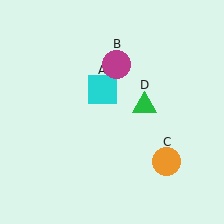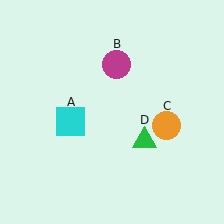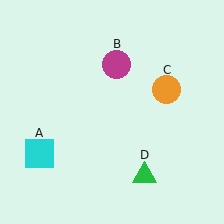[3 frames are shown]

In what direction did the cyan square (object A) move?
The cyan square (object A) moved down and to the left.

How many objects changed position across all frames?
3 objects changed position: cyan square (object A), orange circle (object C), green triangle (object D).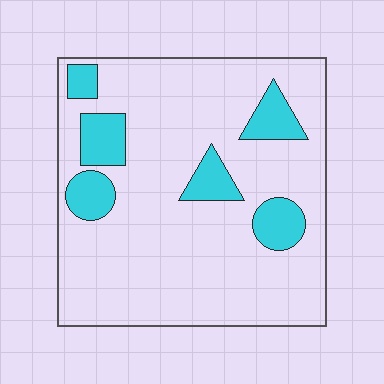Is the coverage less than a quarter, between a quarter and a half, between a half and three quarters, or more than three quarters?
Less than a quarter.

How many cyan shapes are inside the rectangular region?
6.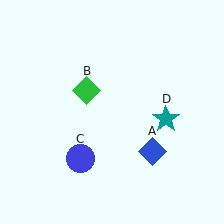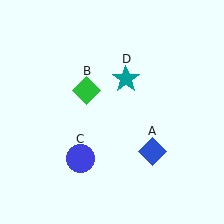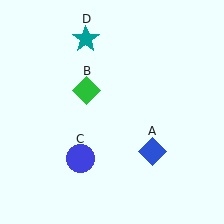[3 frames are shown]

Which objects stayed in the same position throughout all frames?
Blue diamond (object A) and green diamond (object B) and blue circle (object C) remained stationary.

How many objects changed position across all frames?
1 object changed position: teal star (object D).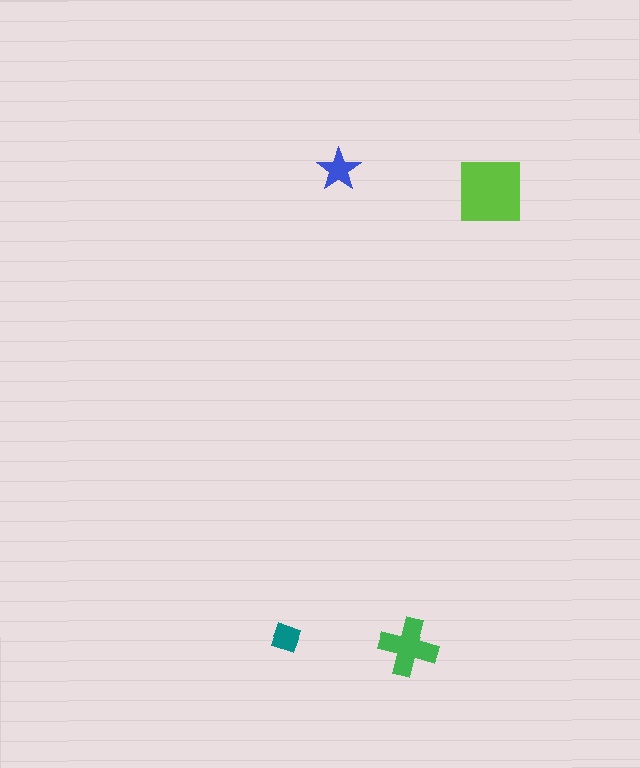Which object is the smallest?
The teal diamond.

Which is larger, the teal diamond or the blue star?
The blue star.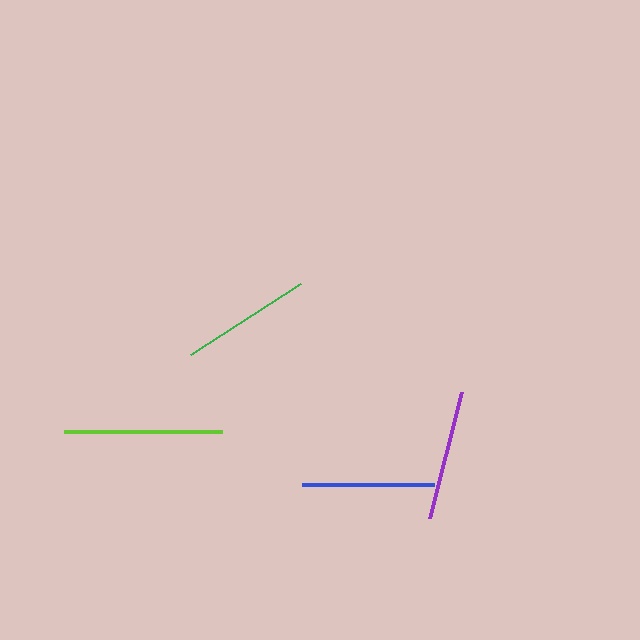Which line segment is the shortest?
The purple line is the shortest at approximately 130 pixels.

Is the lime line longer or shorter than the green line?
The lime line is longer than the green line.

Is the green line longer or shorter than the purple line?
The green line is longer than the purple line.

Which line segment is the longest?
The lime line is the longest at approximately 158 pixels.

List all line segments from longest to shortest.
From longest to shortest: lime, blue, green, purple.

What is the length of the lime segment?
The lime segment is approximately 158 pixels long.